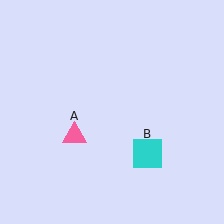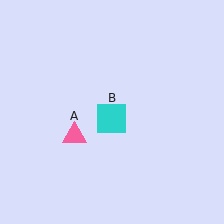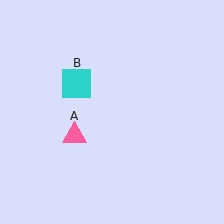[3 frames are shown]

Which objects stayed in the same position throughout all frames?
Pink triangle (object A) remained stationary.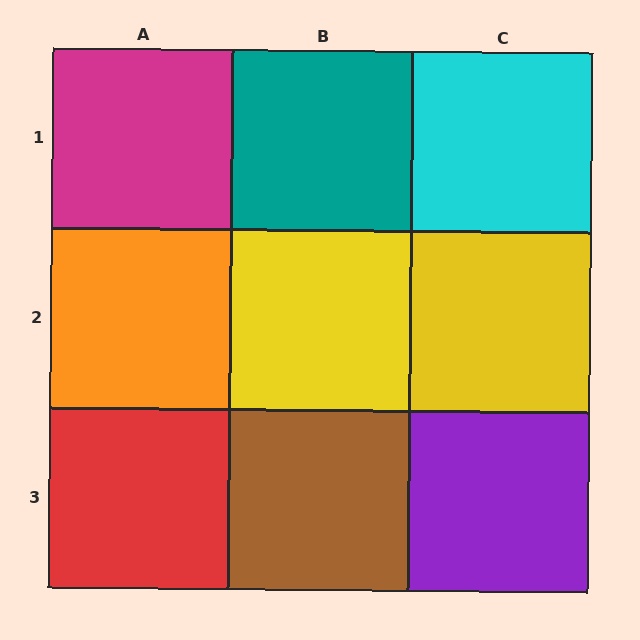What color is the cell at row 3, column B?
Brown.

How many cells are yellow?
2 cells are yellow.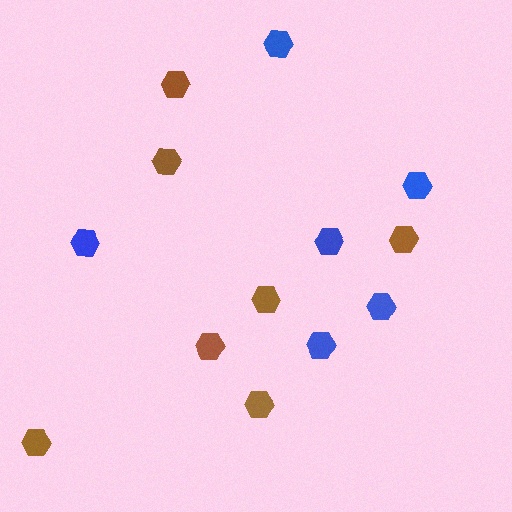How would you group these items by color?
There are 2 groups: one group of blue hexagons (6) and one group of brown hexagons (7).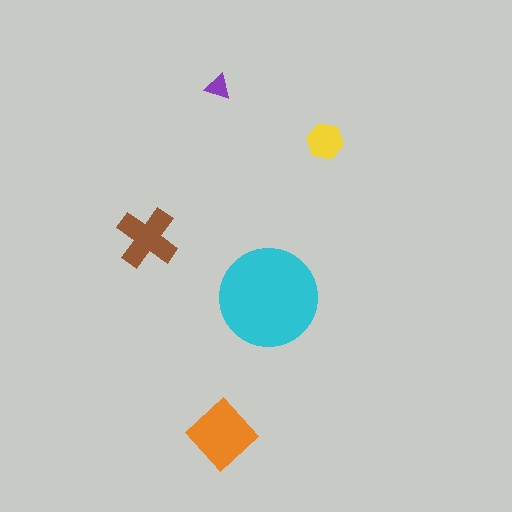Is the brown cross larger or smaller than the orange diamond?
Smaller.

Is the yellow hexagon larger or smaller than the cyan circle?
Smaller.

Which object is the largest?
The cyan circle.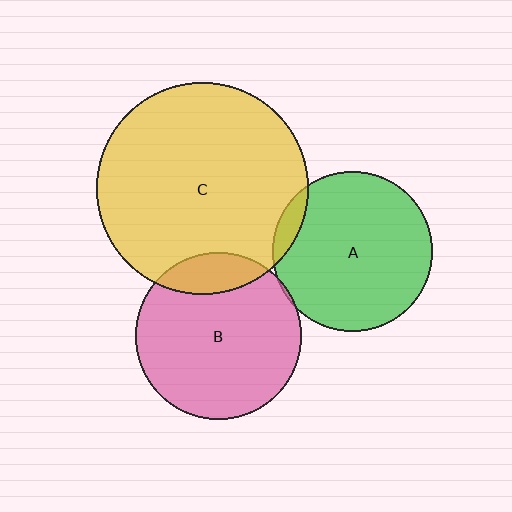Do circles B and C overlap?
Yes.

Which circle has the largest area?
Circle C (yellow).